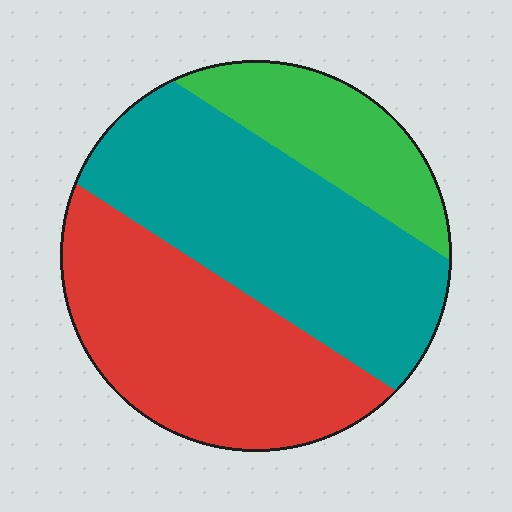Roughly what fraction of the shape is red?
Red takes up about three eighths (3/8) of the shape.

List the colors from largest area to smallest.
From largest to smallest: teal, red, green.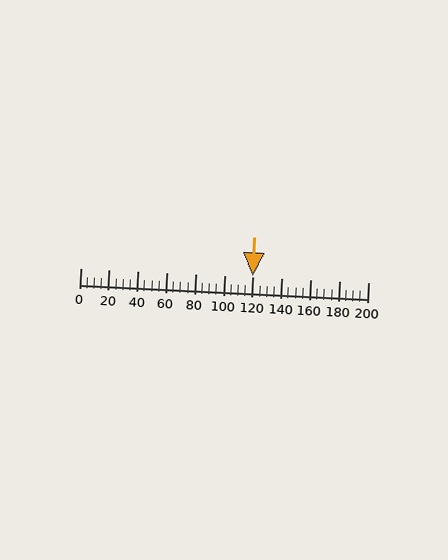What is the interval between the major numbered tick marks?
The major tick marks are spaced 20 units apart.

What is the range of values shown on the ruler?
The ruler shows values from 0 to 200.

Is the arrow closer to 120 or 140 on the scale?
The arrow is closer to 120.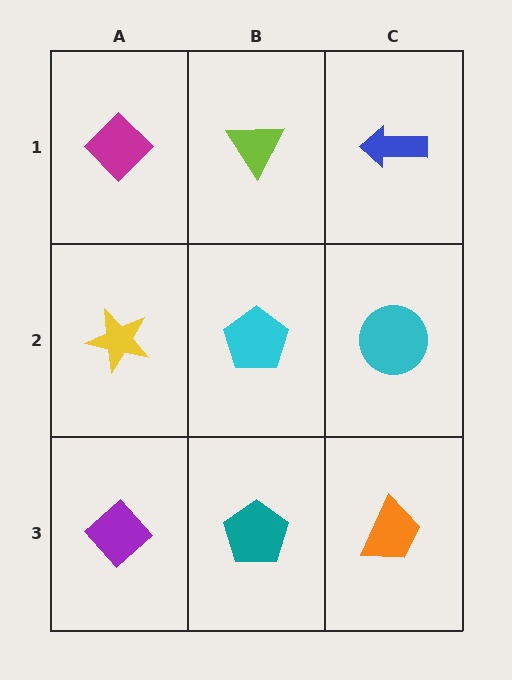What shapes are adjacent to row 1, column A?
A yellow star (row 2, column A), a lime triangle (row 1, column B).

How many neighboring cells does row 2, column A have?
3.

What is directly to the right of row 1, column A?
A lime triangle.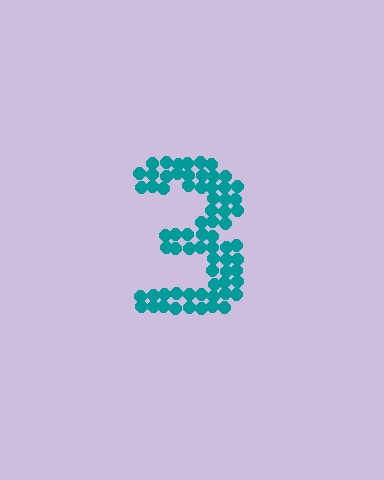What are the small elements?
The small elements are circles.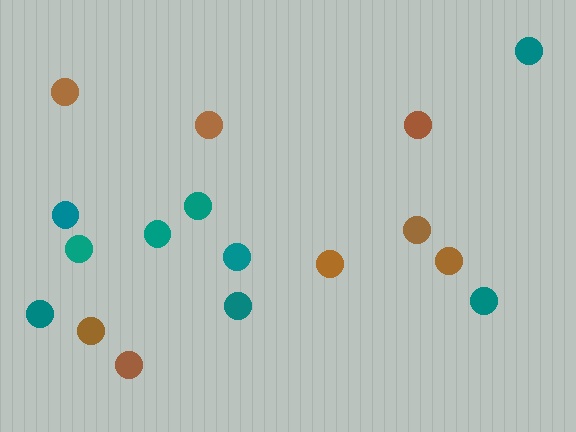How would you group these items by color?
There are 2 groups: one group of brown circles (8) and one group of teal circles (9).